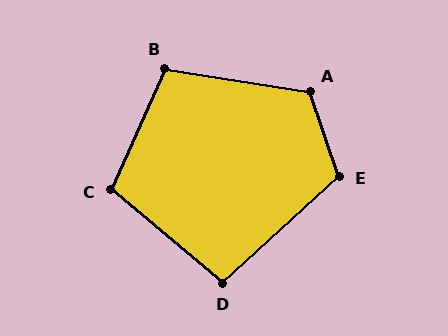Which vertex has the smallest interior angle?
D, at approximately 97 degrees.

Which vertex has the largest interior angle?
A, at approximately 117 degrees.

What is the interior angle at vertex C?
Approximately 106 degrees (obtuse).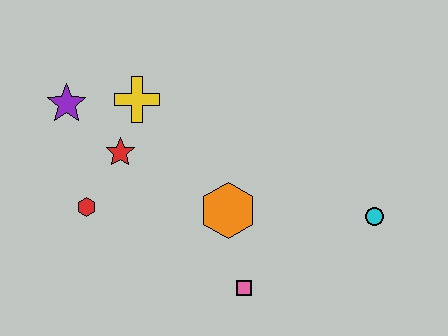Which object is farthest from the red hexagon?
The cyan circle is farthest from the red hexagon.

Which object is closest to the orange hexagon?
The pink square is closest to the orange hexagon.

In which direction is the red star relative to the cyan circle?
The red star is to the left of the cyan circle.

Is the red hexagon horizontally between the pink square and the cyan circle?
No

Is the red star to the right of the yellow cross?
No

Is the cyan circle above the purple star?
No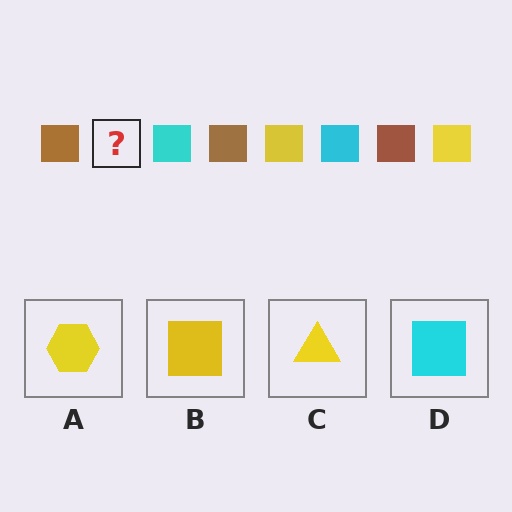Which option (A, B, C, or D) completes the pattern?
B.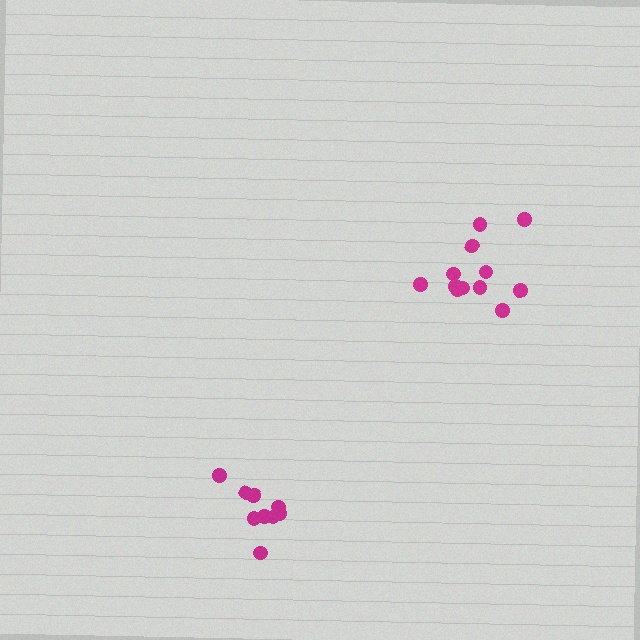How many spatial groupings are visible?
There are 2 spatial groupings.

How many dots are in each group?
Group 1: 9 dots, Group 2: 12 dots (21 total).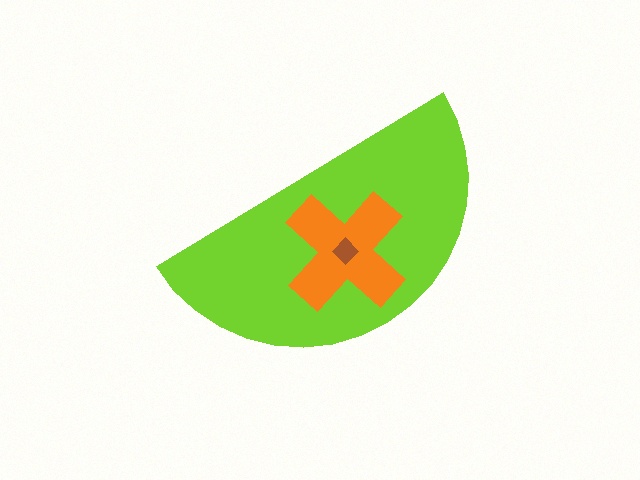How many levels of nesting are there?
3.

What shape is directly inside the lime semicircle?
The orange cross.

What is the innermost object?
The brown diamond.